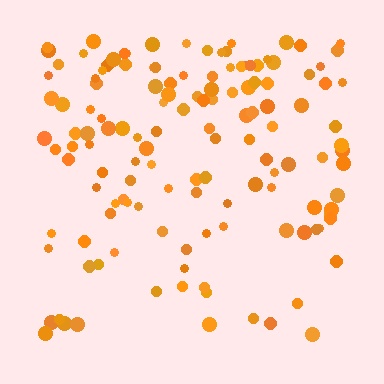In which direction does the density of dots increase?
From bottom to top, with the top side densest.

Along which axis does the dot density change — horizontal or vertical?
Vertical.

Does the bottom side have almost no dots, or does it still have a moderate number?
Still a moderate number, just noticeably fewer than the top.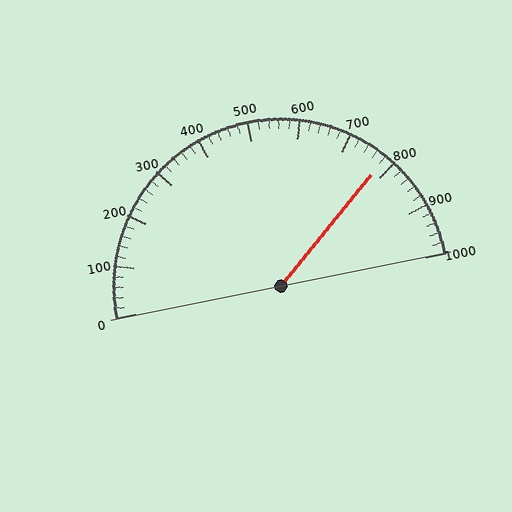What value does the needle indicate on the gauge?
The needle indicates approximately 780.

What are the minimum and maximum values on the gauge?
The gauge ranges from 0 to 1000.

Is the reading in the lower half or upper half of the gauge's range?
The reading is in the upper half of the range (0 to 1000).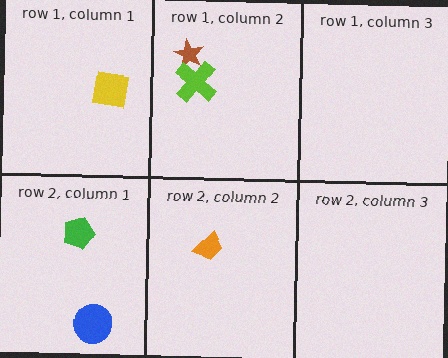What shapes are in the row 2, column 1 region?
The blue circle, the green pentagon.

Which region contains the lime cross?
The row 1, column 2 region.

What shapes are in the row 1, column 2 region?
The brown star, the lime cross.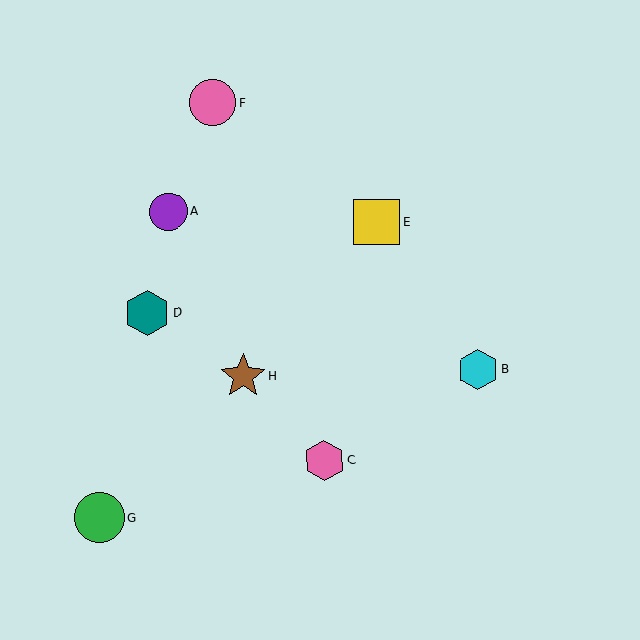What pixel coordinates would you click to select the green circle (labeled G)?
Click at (99, 517) to select the green circle G.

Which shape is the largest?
The green circle (labeled G) is the largest.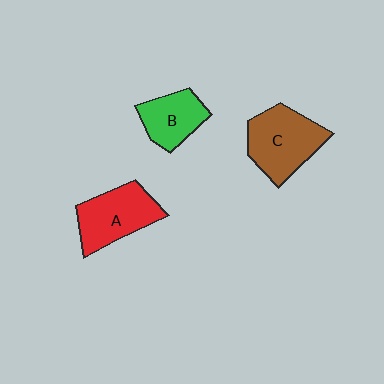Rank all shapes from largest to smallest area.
From largest to smallest: C (brown), A (red), B (green).